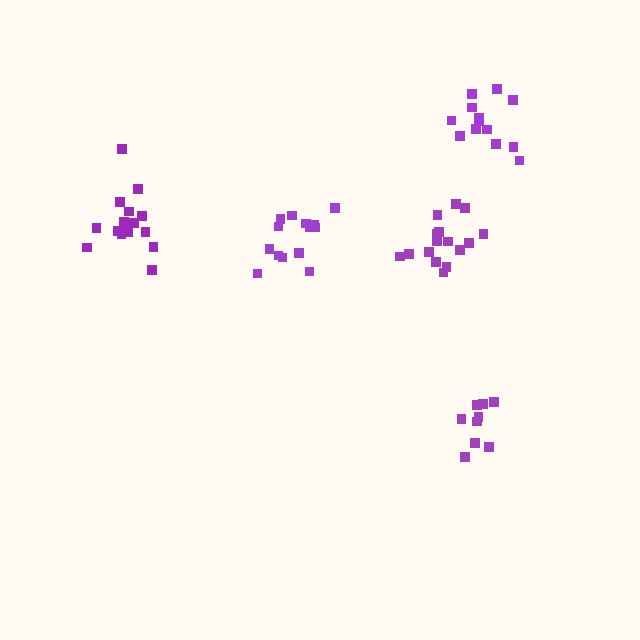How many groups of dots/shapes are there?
There are 5 groups.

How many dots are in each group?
Group 1: 10 dots, Group 2: 16 dots, Group 3: 14 dots, Group 4: 13 dots, Group 5: 16 dots (69 total).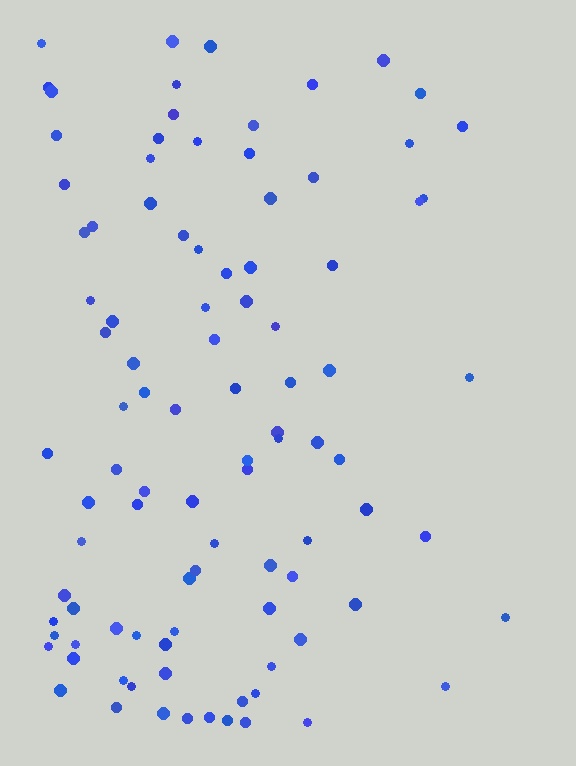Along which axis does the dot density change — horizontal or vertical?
Horizontal.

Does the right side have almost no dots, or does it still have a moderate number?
Still a moderate number, just noticeably fewer than the left.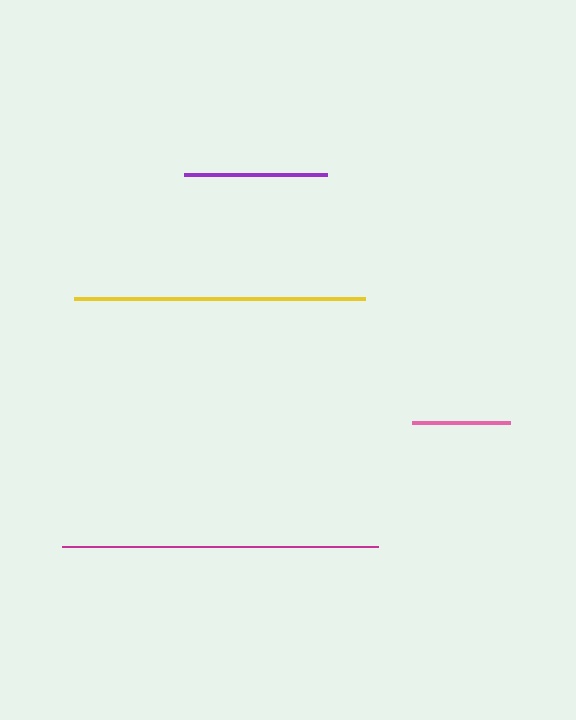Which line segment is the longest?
The magenta line is the longest at approximately 316 pixels.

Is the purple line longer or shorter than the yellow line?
The yellow line is longer than the purple line.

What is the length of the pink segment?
The pink segment is approximately 97 pixels long.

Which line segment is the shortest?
The pink line is the shortest at approximately 97 pixels.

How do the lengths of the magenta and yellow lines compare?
The magenta and yellow lines are approximately the same length.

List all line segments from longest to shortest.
From longest to shortest: magenta, yellow, purple, pink.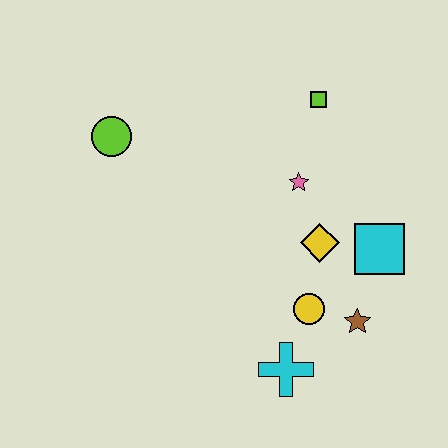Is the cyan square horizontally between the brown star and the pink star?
No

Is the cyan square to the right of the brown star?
Yes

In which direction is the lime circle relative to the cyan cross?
The lime circle is above the cyan cross.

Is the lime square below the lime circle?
No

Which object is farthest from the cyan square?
The lime circle is farthest from the cyan square.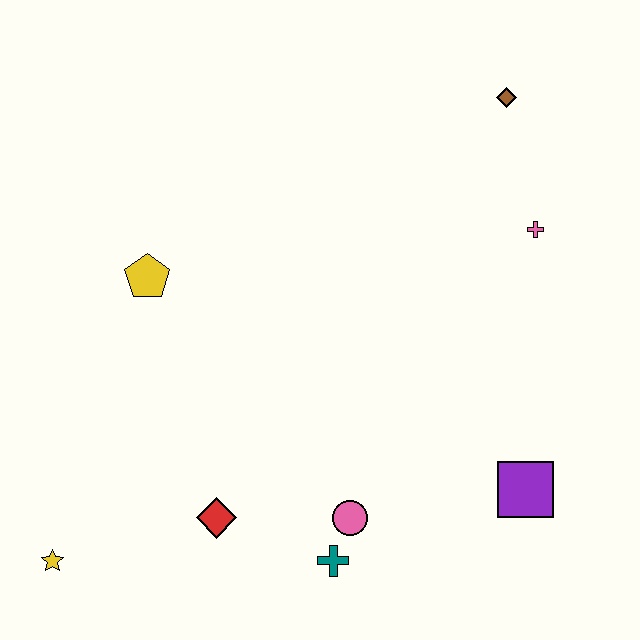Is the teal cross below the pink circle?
Yes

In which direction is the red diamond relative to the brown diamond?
The red diamond is below the brown diamond.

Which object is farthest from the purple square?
The yellow star is farthest from the purple square.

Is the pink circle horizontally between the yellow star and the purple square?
Yes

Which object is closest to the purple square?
The pink circle is closest to the purple square.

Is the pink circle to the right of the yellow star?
Yes